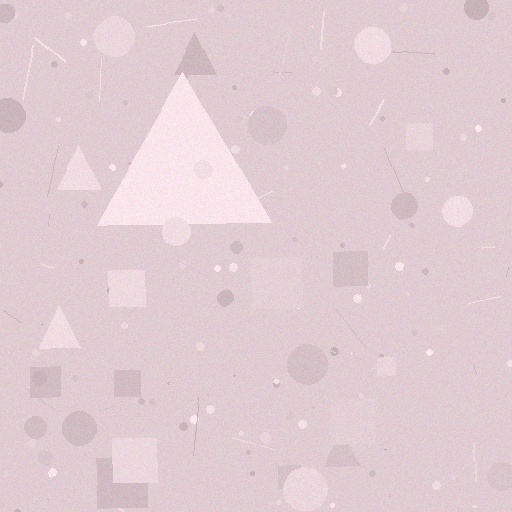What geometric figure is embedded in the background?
A triangle is embedded in the background.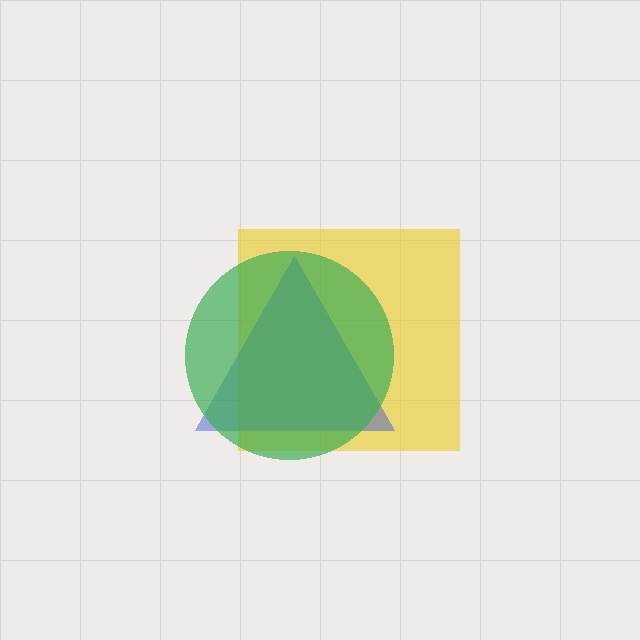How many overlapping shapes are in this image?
There are 3 overlapping shapes in the image.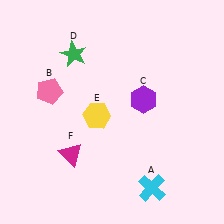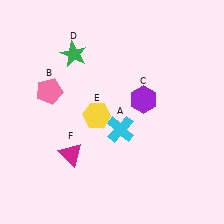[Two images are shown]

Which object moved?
The cyan cross (A) moved up.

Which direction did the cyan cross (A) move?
The cyan cross (A) moved up.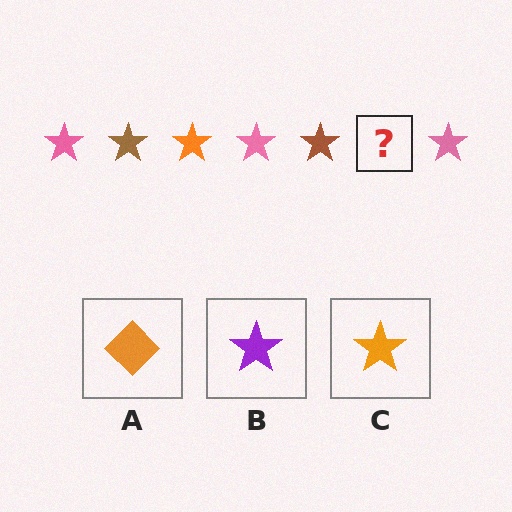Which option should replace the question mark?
Option C.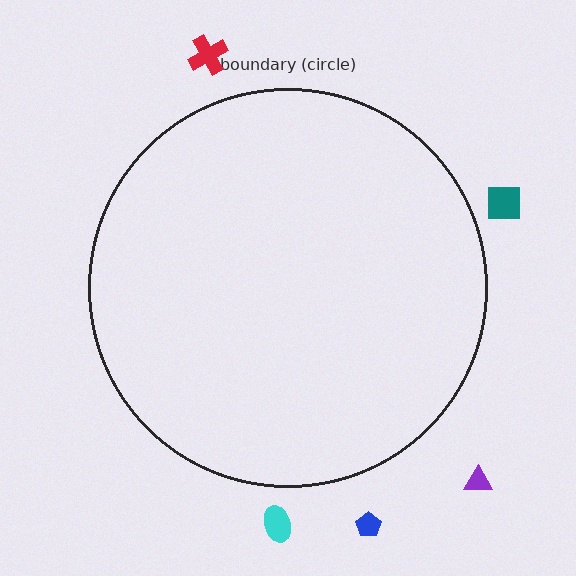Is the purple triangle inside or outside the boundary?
Outside.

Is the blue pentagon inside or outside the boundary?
Outside.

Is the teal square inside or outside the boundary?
Outside.